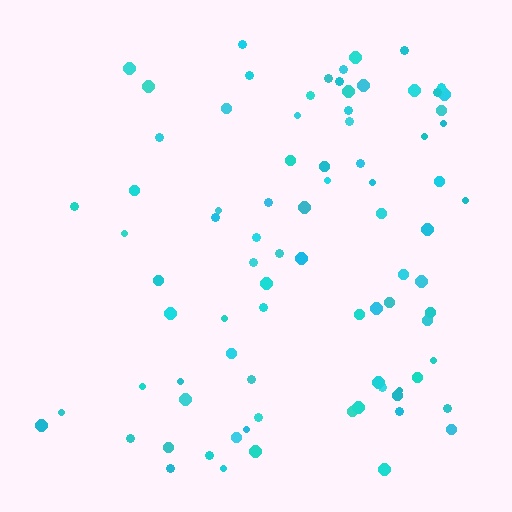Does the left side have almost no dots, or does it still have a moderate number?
Still a moderate number, just noticeably fewer than the right.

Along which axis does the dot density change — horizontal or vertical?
Horizontal.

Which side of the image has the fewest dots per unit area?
The left.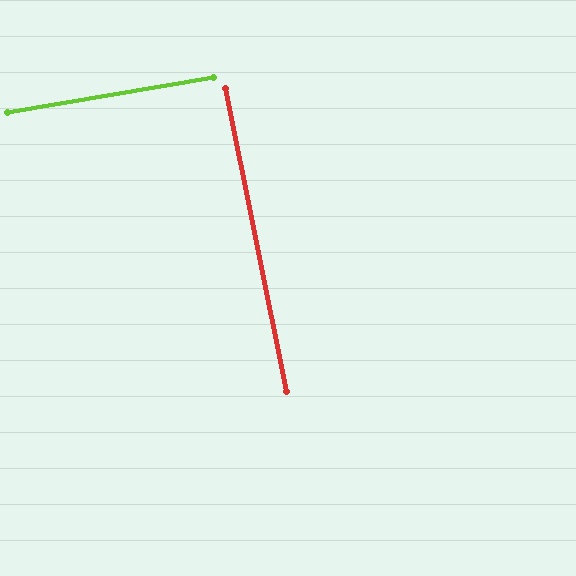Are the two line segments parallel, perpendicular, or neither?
Perpendicular — they meet at approximately 88°.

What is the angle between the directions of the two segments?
Approximately 88 degrees.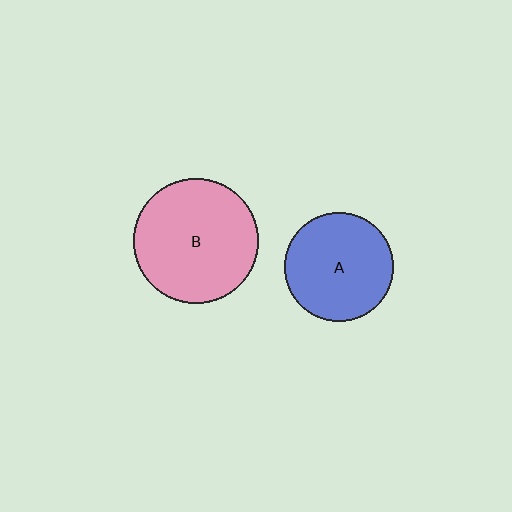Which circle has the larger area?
Circle B (pink).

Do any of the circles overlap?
No, none of the circles overlap.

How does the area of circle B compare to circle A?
Approximately 1.3 times.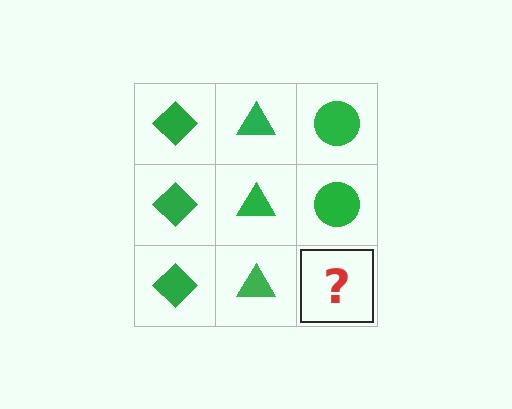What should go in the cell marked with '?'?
The missing cell should contain a green circle.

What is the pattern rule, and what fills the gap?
The rule is that each column has a consistent shape. The gap should be filled with a green circle.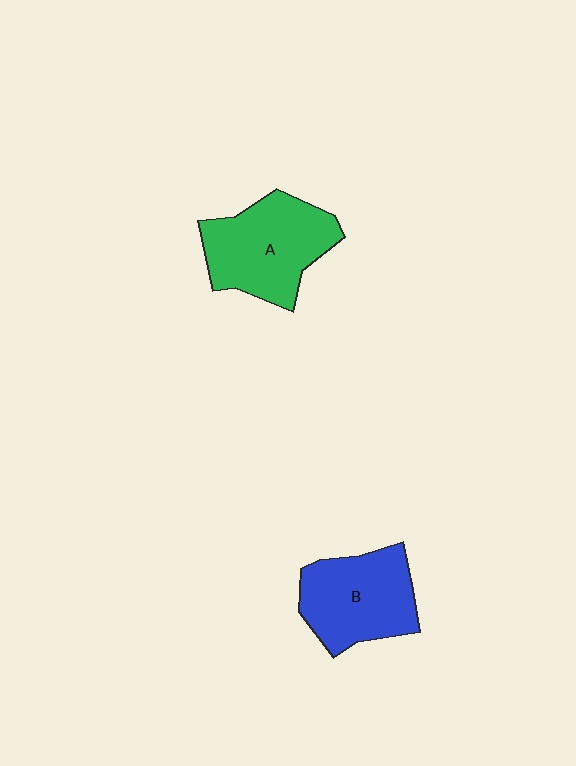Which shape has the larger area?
Shape A (green).